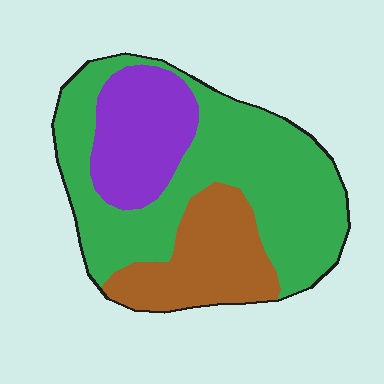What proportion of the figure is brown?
Brown covers about 25% of the figure.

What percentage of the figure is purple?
Purple covers around 20% of the figure.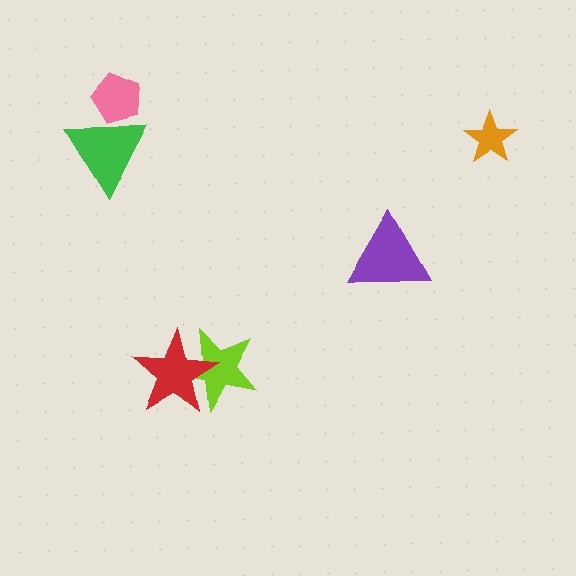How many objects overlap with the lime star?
1 object overlaps with the lime star.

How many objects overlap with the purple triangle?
0 objects overlap with the purple triangle.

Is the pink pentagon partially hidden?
Yes, it is partially covered by another shape.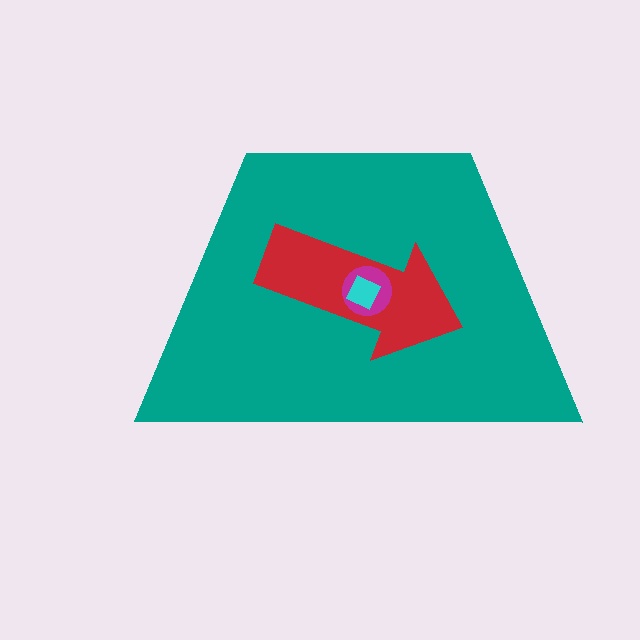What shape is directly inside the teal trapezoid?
The red arrow.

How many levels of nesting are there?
4.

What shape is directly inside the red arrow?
The magenta circle.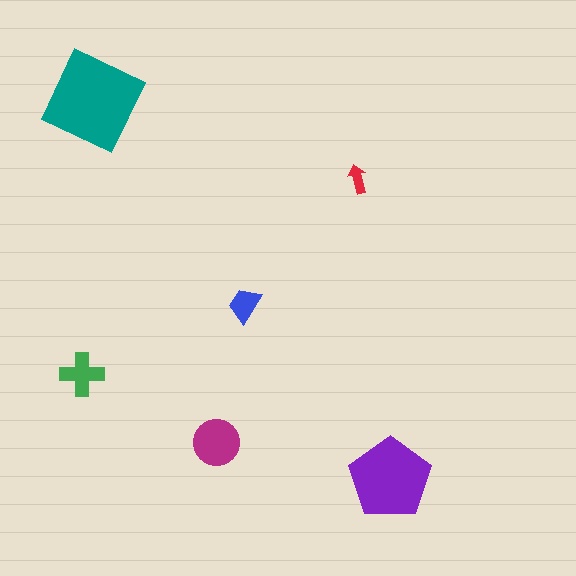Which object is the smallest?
The red arrow.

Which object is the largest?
The teal square.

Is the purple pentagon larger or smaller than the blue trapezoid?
Larger.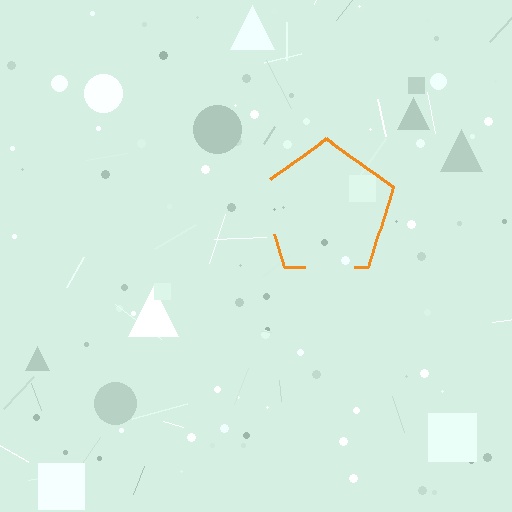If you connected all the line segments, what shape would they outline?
They would outline a pentagon.